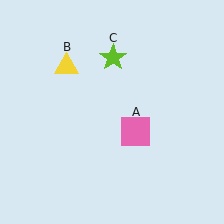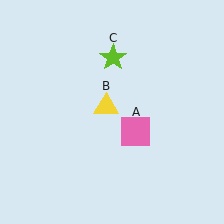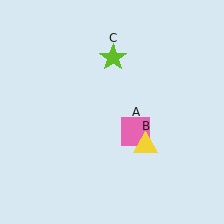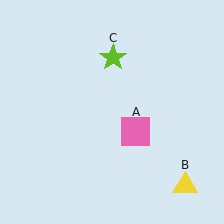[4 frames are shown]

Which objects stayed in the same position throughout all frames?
Pink square (object A) and lime star (object C) remained stationary.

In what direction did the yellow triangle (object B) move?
The yellow triangle (object B) moved down and to the right.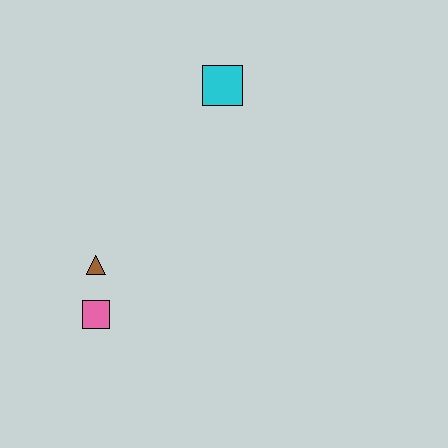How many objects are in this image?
There are 3 objects.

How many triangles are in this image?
There is 1 triangle.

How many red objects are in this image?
There are no red objects.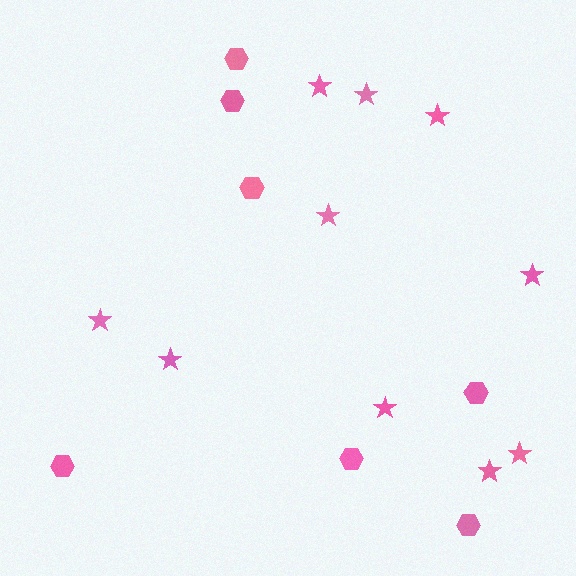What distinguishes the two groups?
There are 2 groups: one group of hexagons (7) and one group of stars (10).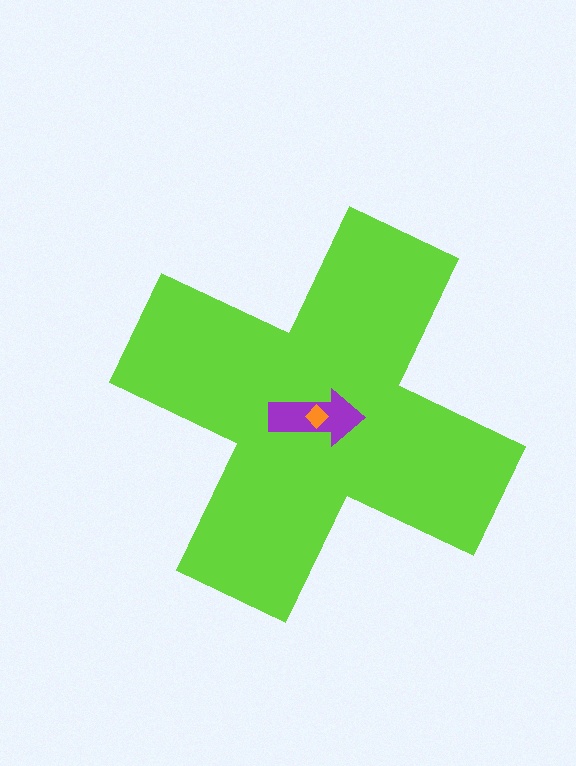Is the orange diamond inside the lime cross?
Yes.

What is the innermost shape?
The orange diamond.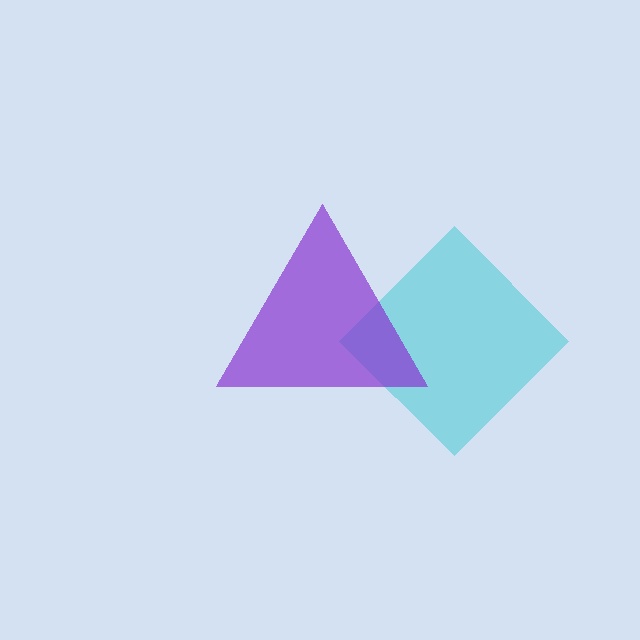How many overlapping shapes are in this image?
There are 2 overlapping shapes in the image.